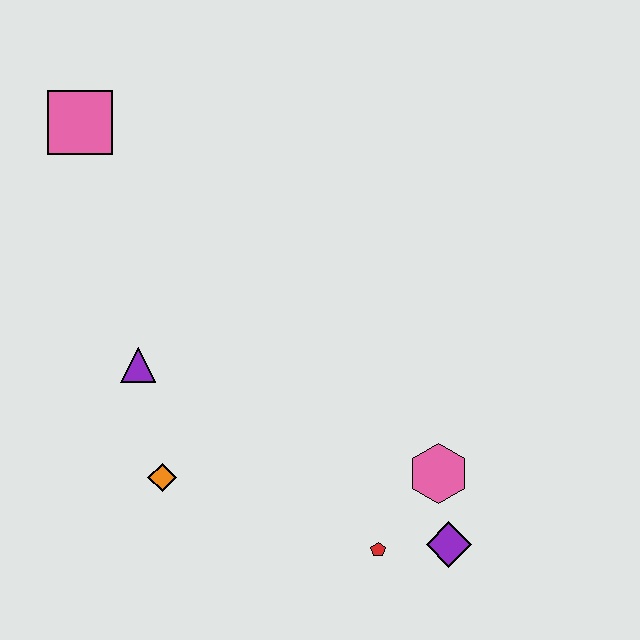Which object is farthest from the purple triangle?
The purple diamond is farthest from the purple triangle.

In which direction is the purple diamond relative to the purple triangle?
The purple diamond is to the right of the purple triangle.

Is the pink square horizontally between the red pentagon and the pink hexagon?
No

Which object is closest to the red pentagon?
The purple diamond is closest to the red pentagon.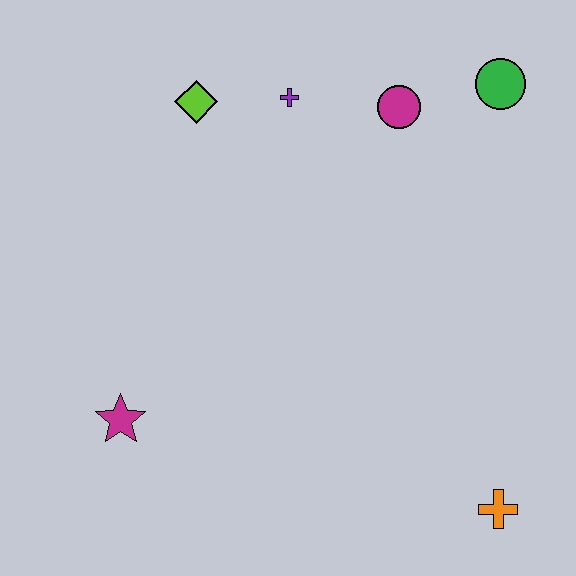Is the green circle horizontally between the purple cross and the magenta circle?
No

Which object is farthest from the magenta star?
The green circle is farthest from the magenta star.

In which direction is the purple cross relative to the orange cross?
The purple cross is above the orange cross.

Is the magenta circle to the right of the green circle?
No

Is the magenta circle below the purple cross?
Yes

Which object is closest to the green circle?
The magenta circle is closest to the green circle.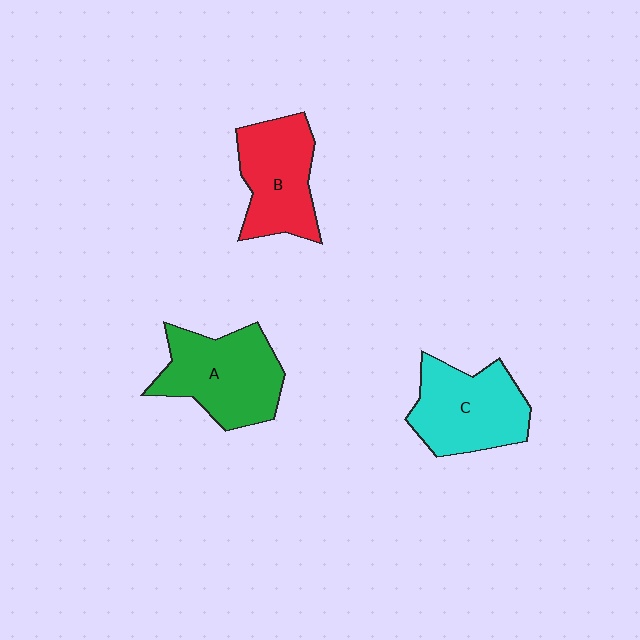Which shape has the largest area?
Shape A (green).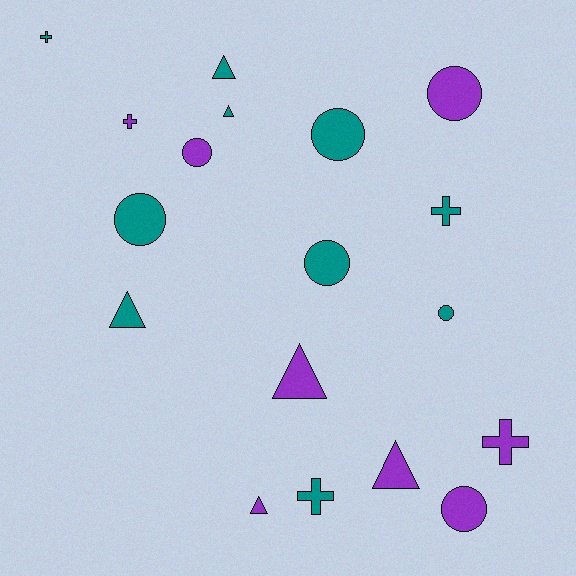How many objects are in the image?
There are 18 objects.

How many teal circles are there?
There are 4 teal circles.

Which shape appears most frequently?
Circle, with 7 objects.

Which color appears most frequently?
Teal, with 10 objects.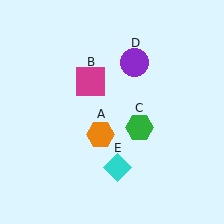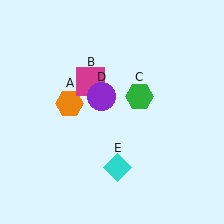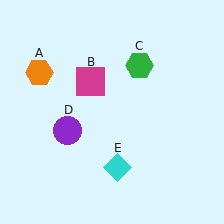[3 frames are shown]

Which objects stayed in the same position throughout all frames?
Magenta square (object B) and cyan diamond (object E) remained stationary.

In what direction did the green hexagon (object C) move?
The green hexagon (object C) moved up.